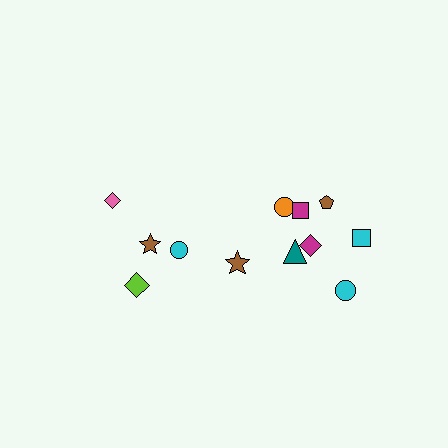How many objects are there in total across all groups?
There are 12 objects.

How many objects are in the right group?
There are 8 objects.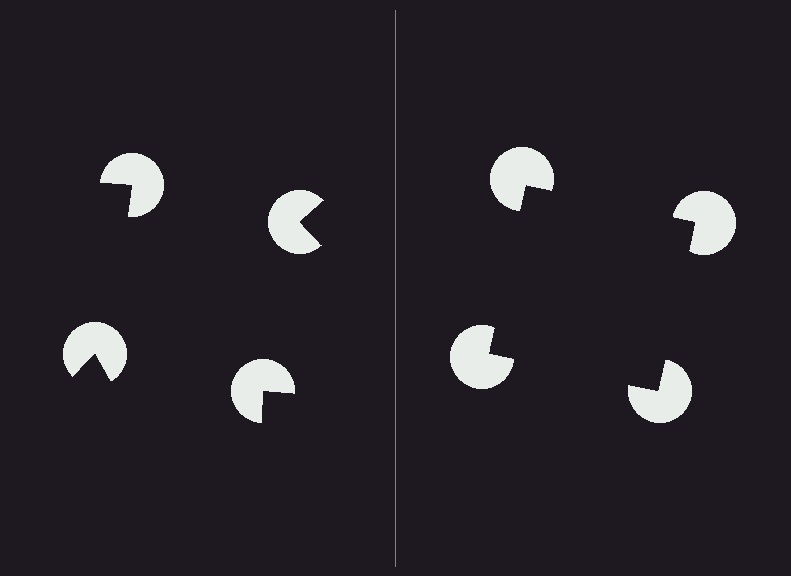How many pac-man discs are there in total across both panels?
8 — 4 on each side.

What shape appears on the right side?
An illusory square.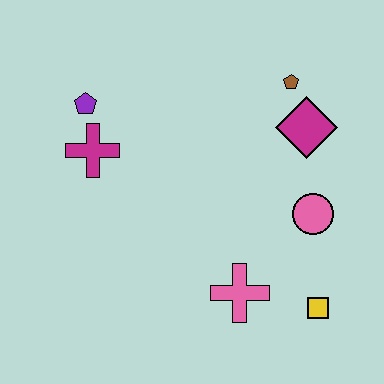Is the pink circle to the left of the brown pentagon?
No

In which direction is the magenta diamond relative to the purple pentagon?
The magenta diamond is to the right of the purple pentagon.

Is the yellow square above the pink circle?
No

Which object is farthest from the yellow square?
The purple pentagon is farthest from the yellow square.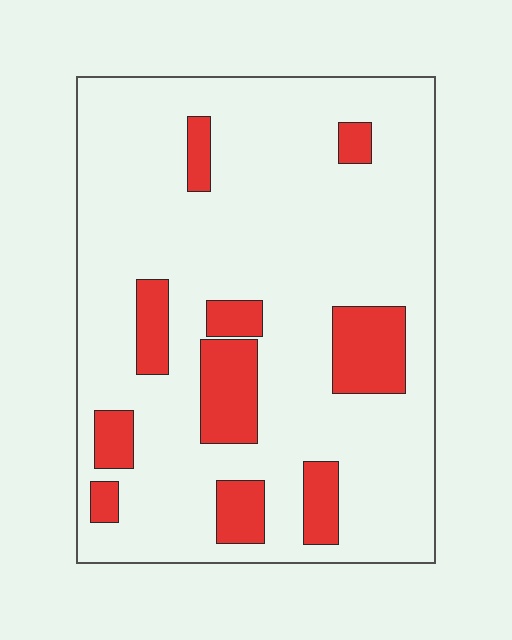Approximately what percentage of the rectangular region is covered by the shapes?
Approximately 20%.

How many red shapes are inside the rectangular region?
10.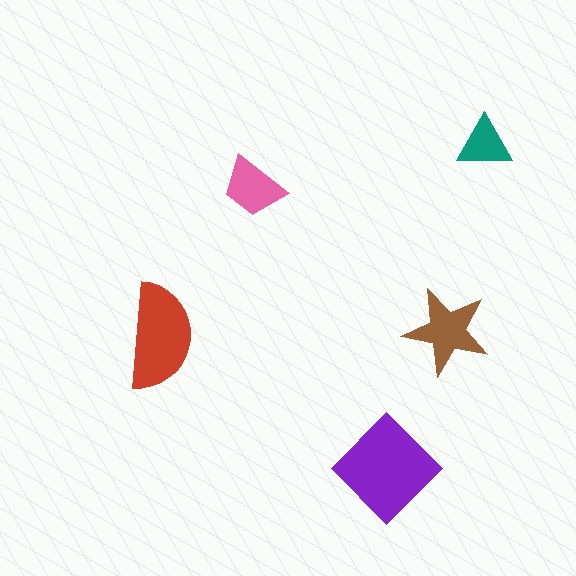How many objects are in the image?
There are 5 objects in the image.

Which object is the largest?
The purple diamond.